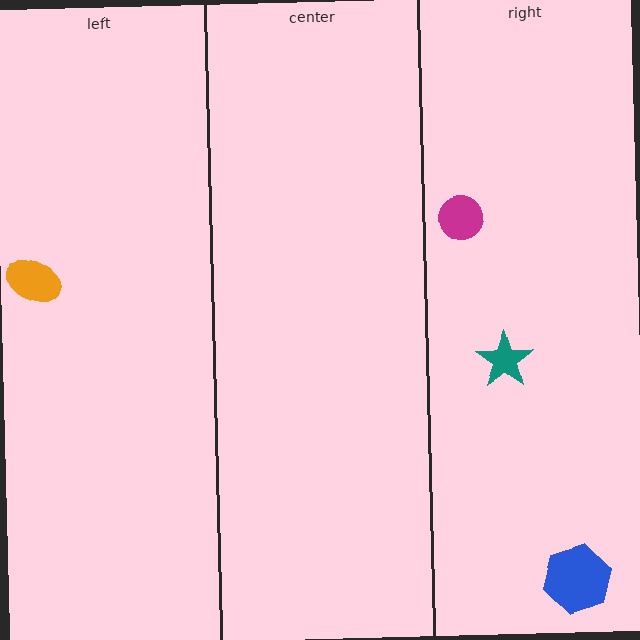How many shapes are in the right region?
3.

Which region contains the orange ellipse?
The left region.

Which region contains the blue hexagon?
The right region.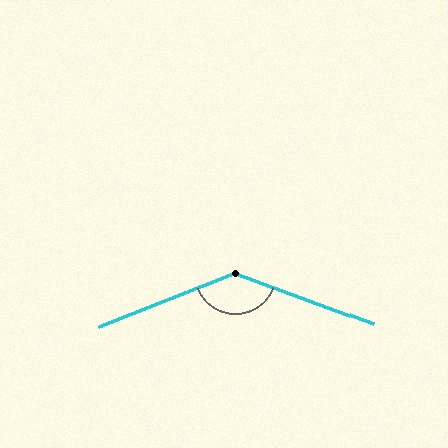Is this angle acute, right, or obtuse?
It is obtuse.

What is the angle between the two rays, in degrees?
Approximately 138 degrees.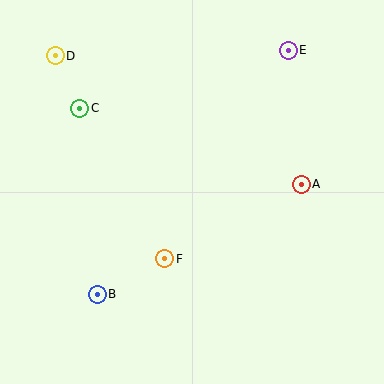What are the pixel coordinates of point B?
Point B is at (97, 294).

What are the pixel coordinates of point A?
Point A is at (301, 184).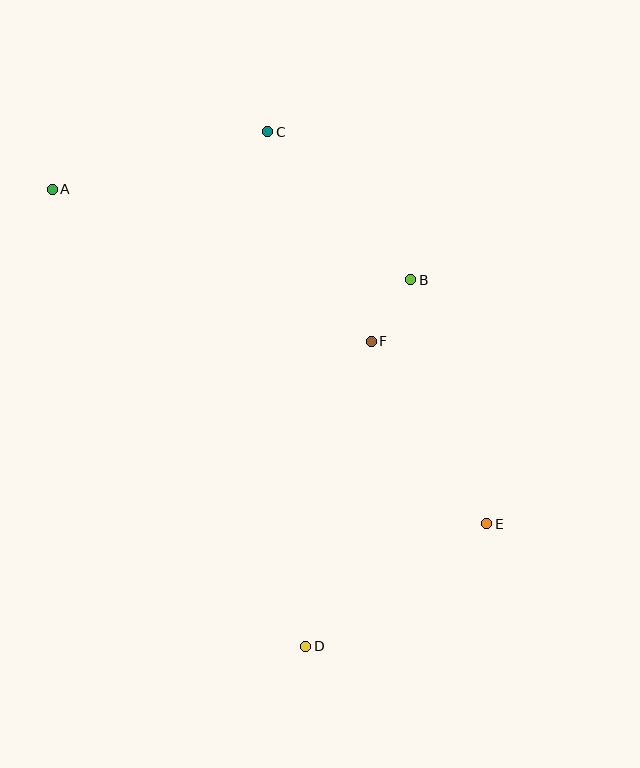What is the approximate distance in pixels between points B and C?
The distance between B and C is approximately 206 pixels.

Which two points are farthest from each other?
Points A and E are farthest from each other.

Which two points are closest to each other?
Points B and F are closest to each other.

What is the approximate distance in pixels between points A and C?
The distance between A and C is approximately 223 pixels.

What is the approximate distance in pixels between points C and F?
The distance between C and F is approximately 234 pixels.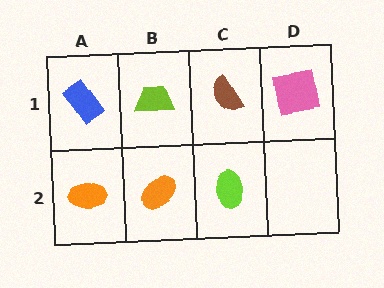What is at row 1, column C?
A brown semicircle.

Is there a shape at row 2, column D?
No, that cell is empty.